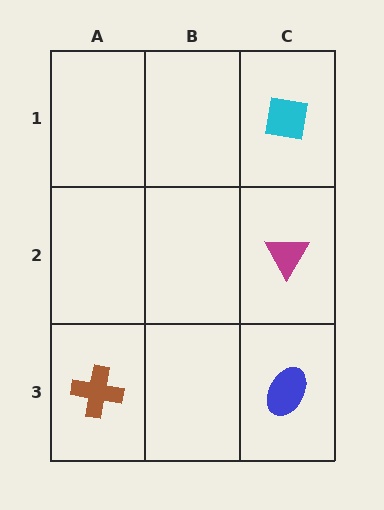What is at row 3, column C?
A blue ellipse.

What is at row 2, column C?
A magenta triangle.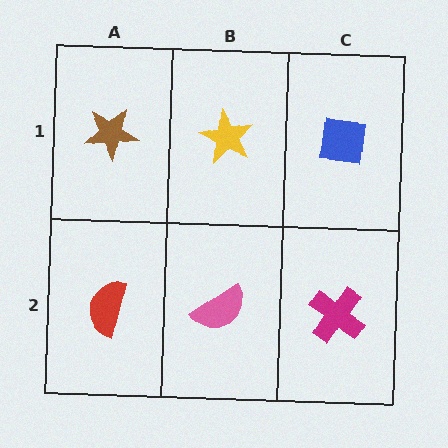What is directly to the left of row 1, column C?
A yellow star.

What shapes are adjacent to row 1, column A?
A red semicircle (row 2, column A), a yellow star (row 1, column B).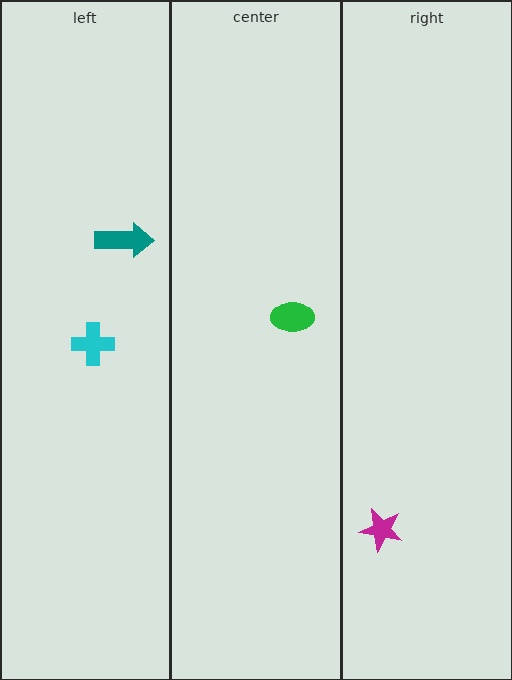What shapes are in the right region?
The magenta star.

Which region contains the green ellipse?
The center region.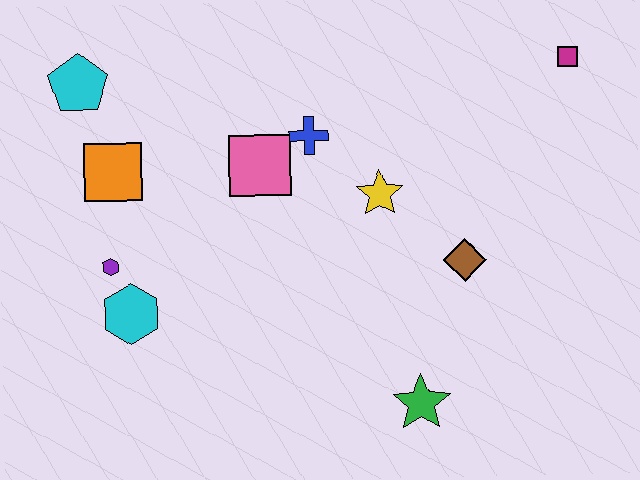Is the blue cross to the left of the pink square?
No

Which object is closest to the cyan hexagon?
The purple hexagon is closest to the cyan hexagon.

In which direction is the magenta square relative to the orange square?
The magenta square is to the right of the orange square.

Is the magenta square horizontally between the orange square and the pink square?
No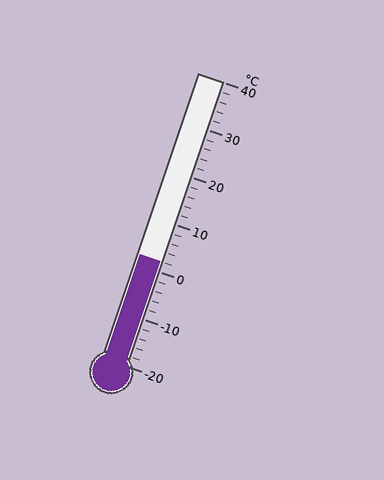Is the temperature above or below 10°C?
The temperature is below 10°C.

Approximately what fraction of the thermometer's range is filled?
The thermometer is filled to approximately 35% of its range.